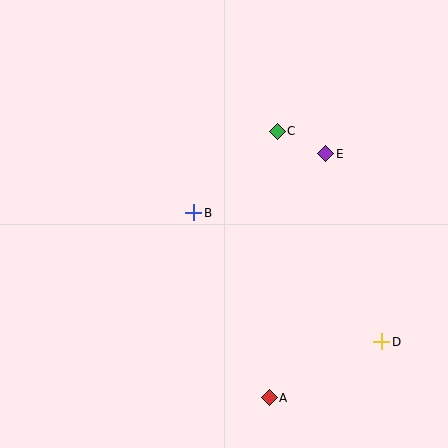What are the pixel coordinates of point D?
Point D is at (382, 342).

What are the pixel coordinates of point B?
Point B is at (194, 213).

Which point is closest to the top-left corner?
Point B is closest to the top-left corner.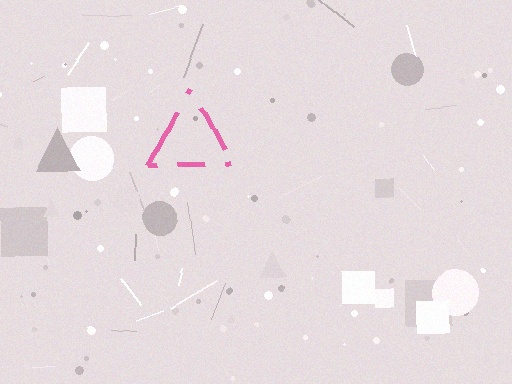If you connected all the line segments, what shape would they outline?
They would outline a triangle.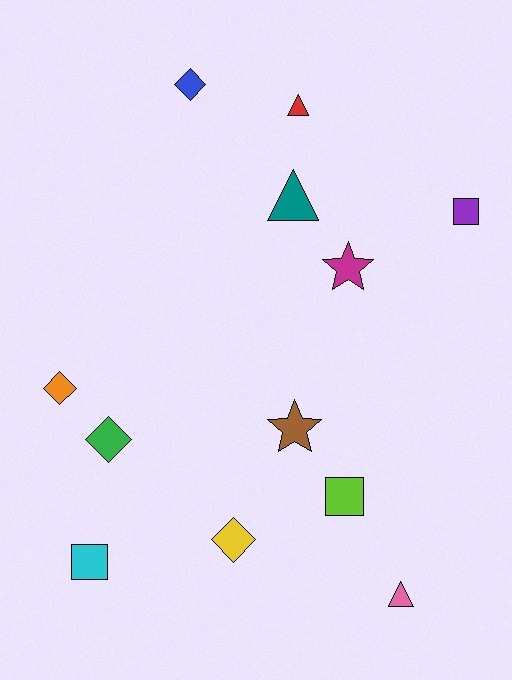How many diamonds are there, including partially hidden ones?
There are 4 diamonds.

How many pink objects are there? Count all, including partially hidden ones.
There is 1 pink object.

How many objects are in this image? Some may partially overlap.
There are 12 objects.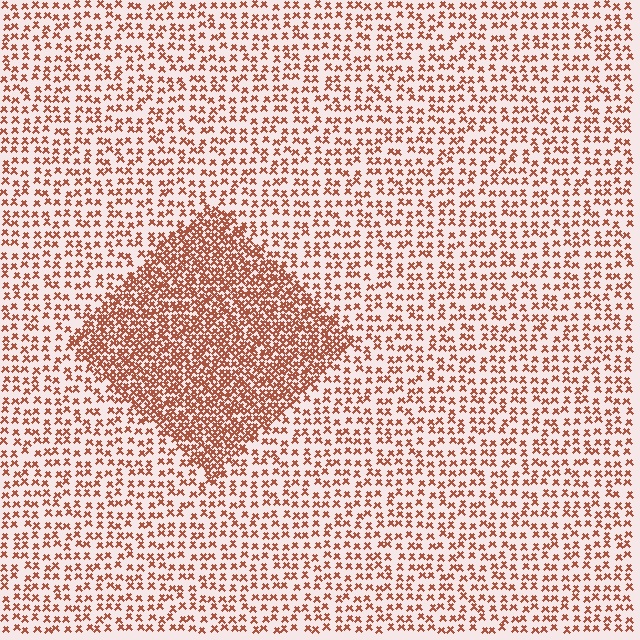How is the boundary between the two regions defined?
The boundary is defined by a change in element density (approximately 2.3x ratio). All elements are the same color, size, and shape.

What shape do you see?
I see a diamond.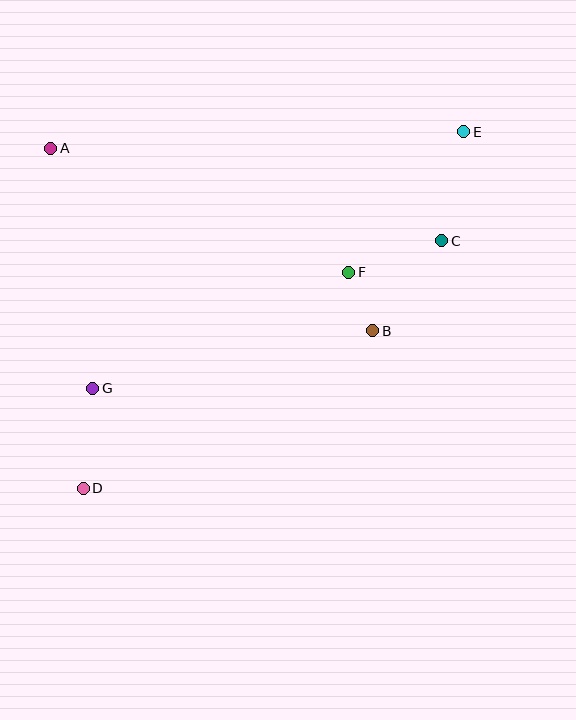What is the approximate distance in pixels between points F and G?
The distance between F and G is approximately 281 pixels.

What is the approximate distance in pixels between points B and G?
The distance between B and G is approximately 286 pixels.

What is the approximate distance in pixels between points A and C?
The distance between A and C is approximately 402 pixels.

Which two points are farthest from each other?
Points D and E are farthest from each other.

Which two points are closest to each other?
Points B and F are closest to each other.